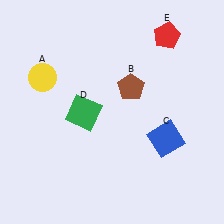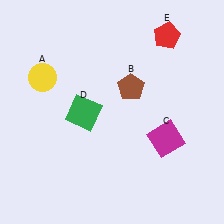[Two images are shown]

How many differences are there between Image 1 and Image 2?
There is 1 difference between the two images.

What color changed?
The square (C) changed from blue in Image 1 to magenta in Image 2.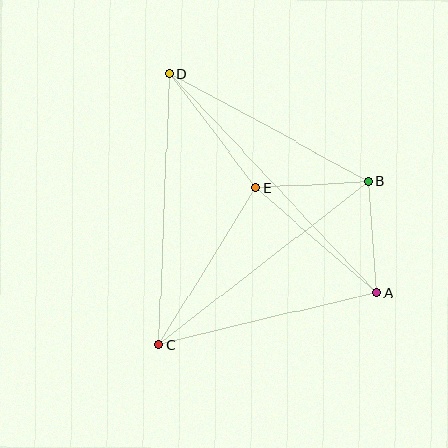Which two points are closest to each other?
Points A and B are closest to each other.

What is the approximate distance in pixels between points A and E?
The distance between A and E is approximately 160 pixels.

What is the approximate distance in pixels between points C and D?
The distance between C and D is approximately 271 pixels.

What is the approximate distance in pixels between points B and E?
The distance between B and E is approximately 112 pixels.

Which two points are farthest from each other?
Points A and D are farthest from each other.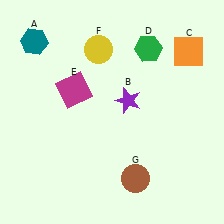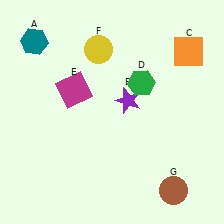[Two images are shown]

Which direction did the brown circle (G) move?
The brown circle (G) moved right.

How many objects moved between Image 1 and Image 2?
2 objects moved between the two images.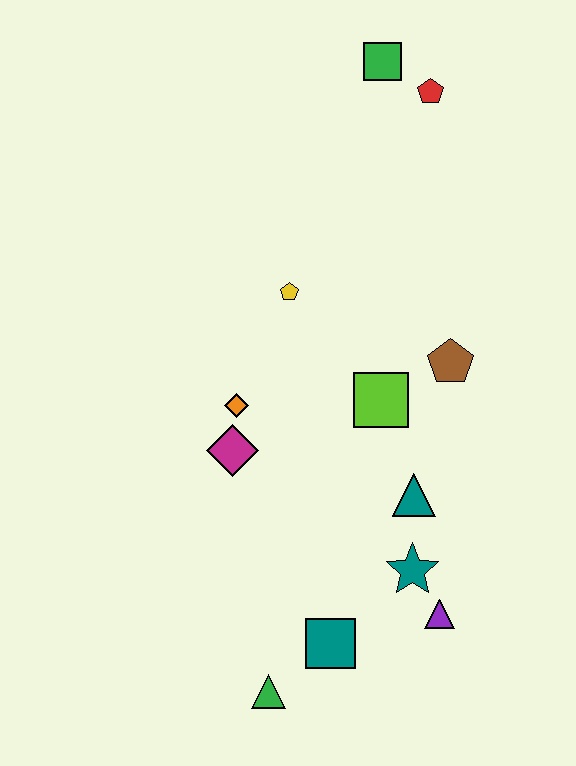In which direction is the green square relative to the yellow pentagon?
The green square is above the yellow pentagon.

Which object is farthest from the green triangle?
The green square is farthest from the green triangle.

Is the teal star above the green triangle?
Yes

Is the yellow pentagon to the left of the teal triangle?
Yes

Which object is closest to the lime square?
The brown pentagon is closest to the lime square.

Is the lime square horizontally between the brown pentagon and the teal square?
Yes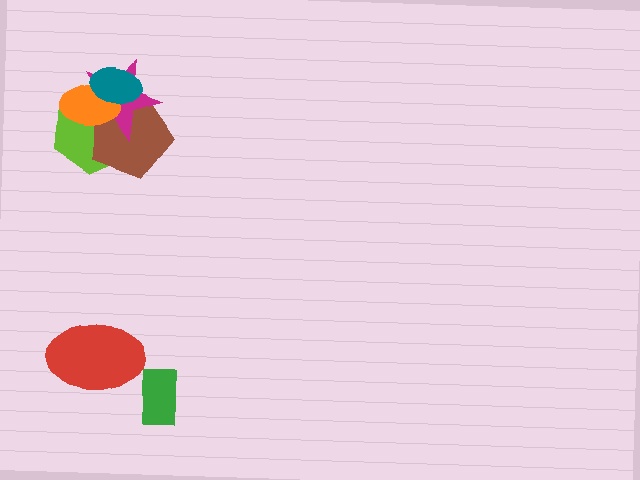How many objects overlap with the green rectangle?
0 objects overlap with the green rectangle.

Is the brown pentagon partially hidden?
Yes, it is partially covered by another shape.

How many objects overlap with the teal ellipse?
4 objects overlap with the teal ellipse.